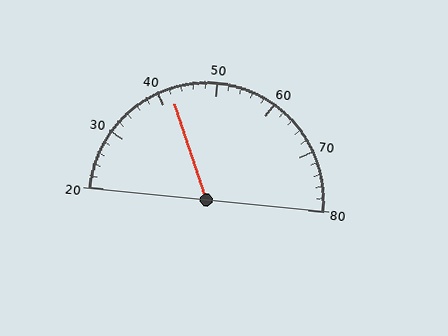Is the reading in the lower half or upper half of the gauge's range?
The reading is in the lower half of the range (20 to 80).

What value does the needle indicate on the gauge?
The needle indicates approximately 42.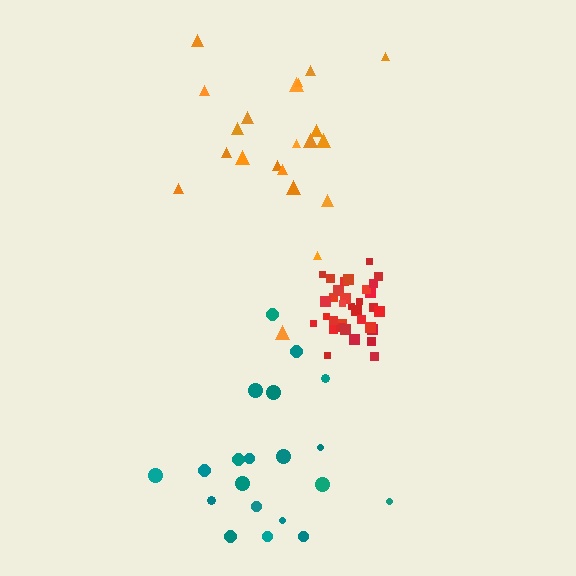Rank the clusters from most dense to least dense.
red, teal, orange.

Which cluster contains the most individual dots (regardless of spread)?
Red (33).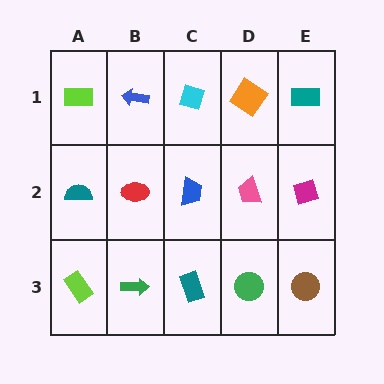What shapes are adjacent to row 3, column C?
A blue trapezoid (row 2, column C), a green arrow (row 3, column B), a green circle (row 3, column D).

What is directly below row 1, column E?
A magenta diamond.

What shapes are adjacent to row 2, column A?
A lime rectangle (row 1, column A), a lime rectangle (row 3, column A), a red ellipse (row 2, column B).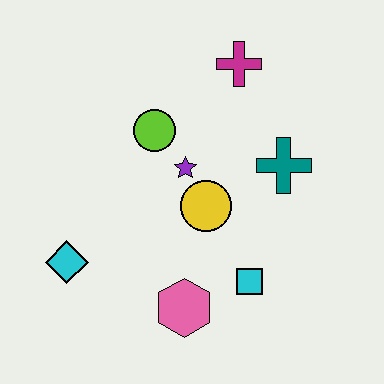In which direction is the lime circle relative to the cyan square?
The lime circle is above the cyan square.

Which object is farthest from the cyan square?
The magenta cross is farthest from the cyan square.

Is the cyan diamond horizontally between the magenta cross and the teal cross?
No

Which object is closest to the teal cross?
The yellow circle is closest to the teal cross.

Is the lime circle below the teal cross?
No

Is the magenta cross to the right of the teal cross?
No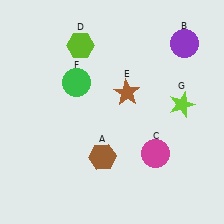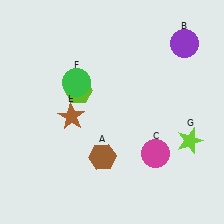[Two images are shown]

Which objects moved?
The objects that moved are: the lime hexagon (D), the brown star (E), the lime star (G).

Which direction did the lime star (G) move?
The lime star (G) moved down.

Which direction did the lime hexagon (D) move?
The lime hexagon (D) moved down.